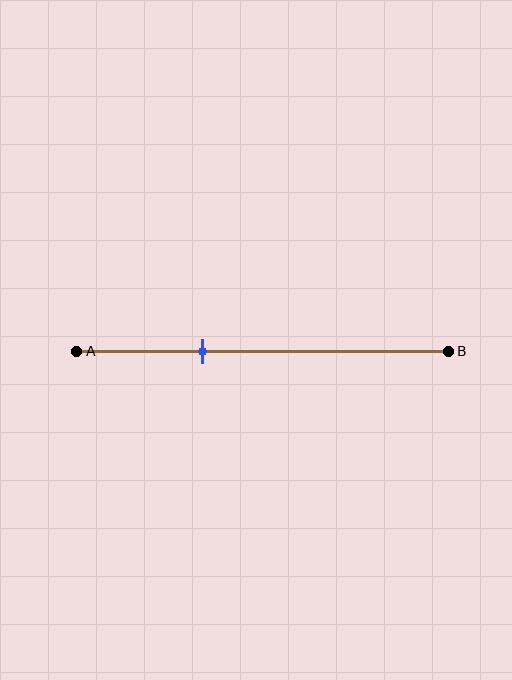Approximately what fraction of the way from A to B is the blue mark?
The blue mark is approximately 35% of the way from A to B.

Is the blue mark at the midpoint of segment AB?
No, the mark is at about 35% from A, not at the 50% midpoint.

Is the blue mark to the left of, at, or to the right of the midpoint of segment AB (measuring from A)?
The blue mark is to the left of the midpoint of segment AB.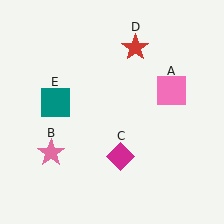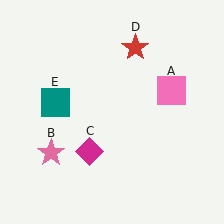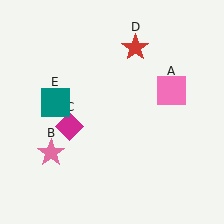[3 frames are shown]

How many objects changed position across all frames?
1 object changed position: magenta diamond (object C).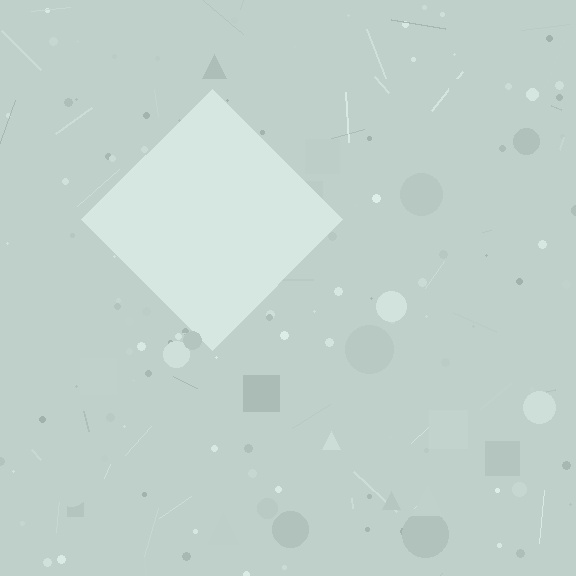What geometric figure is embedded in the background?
A diamond is embedded in the background.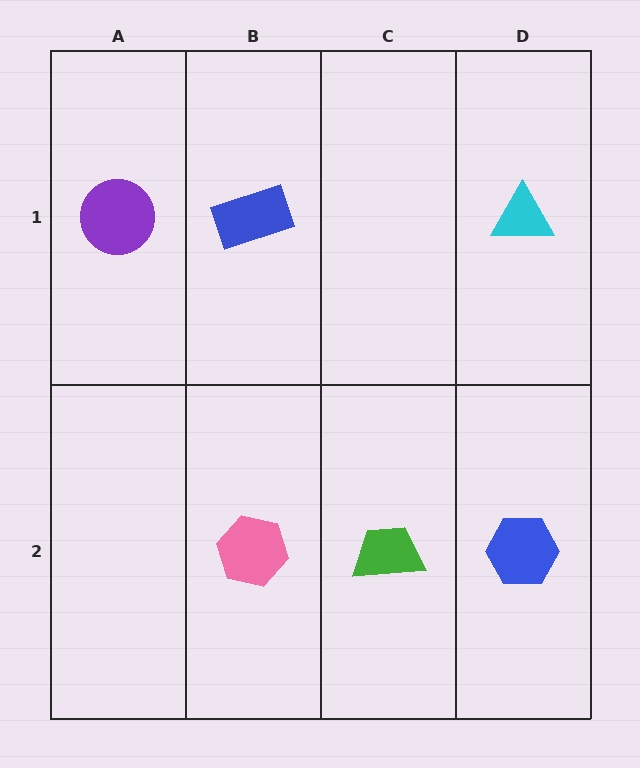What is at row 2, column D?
A blue hexagon.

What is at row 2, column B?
A pink hexagon.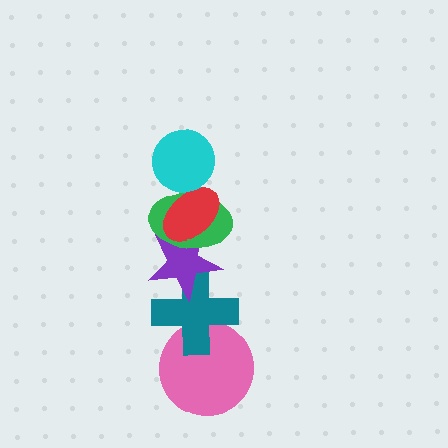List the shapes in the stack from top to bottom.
From top to bottom: the cyan circle, the red ellipse, the green ellipse, the purple star, the teal cross, the pink circle.